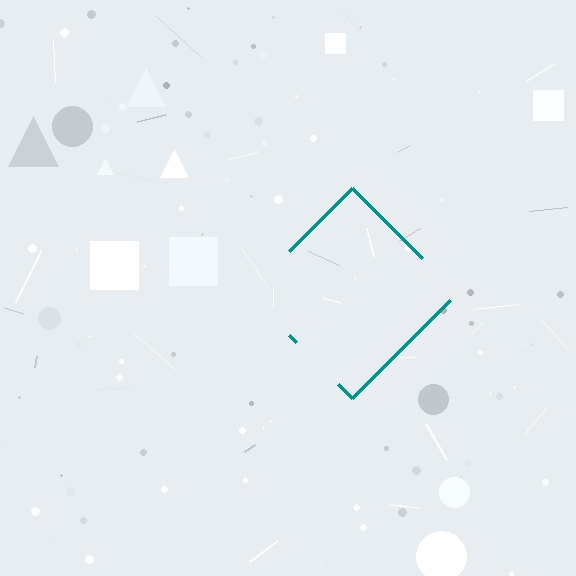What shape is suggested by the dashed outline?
The dashed outline suggests a diamond.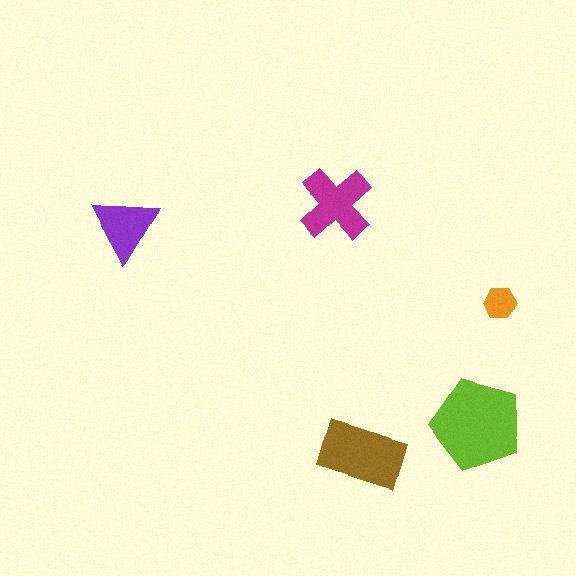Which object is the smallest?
The orange hexagon.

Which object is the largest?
The lime pentagon.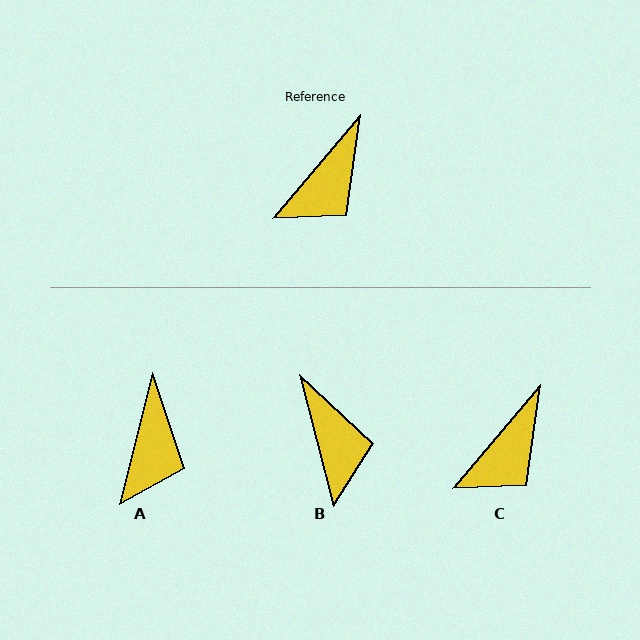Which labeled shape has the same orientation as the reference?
C.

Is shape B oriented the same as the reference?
No, it is off by about 55 degrees.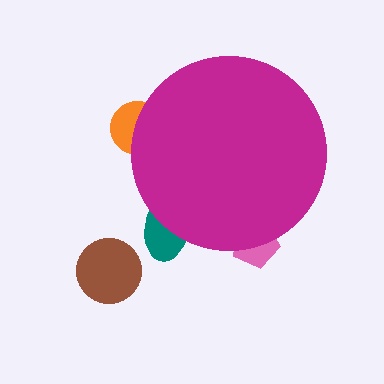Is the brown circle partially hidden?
No, the brown circle is fully visible.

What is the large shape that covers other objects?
A magenta circle.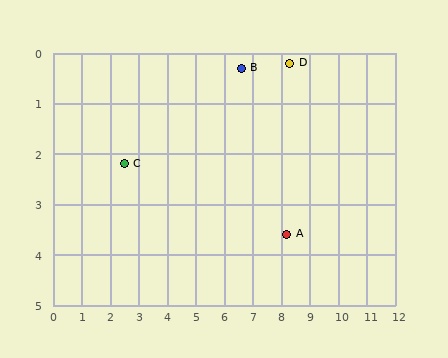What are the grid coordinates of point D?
Point D is at approximately (8.3, 0.2).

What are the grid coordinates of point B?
Point B is at approximately (6.6, 0.3).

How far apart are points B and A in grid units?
Points B and A are about 3.7 grid units apart.